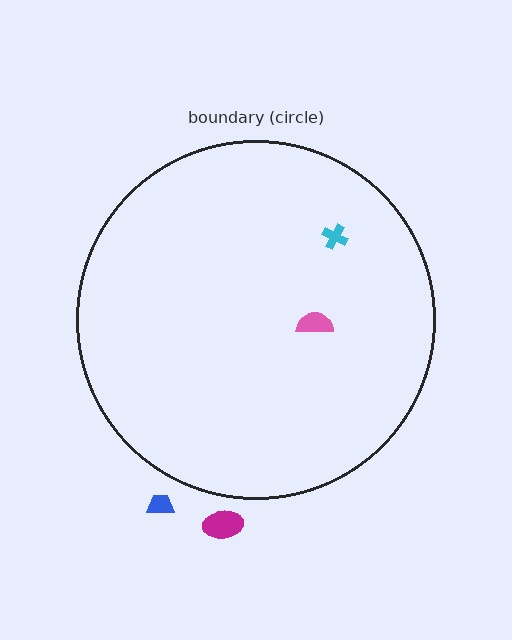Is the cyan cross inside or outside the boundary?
Inside.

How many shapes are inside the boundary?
2 inside, 2 outside.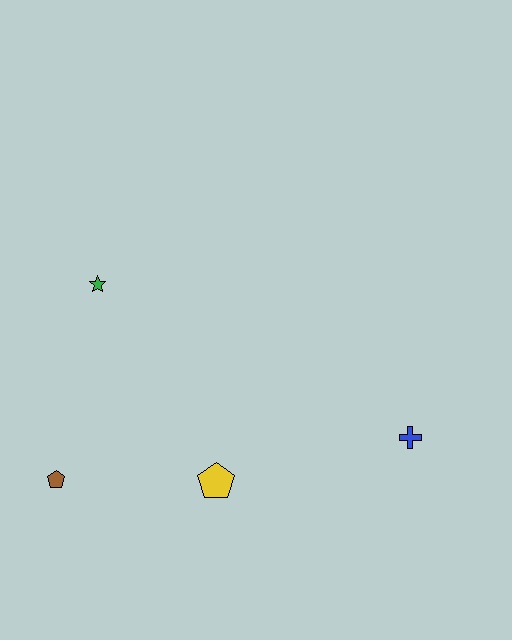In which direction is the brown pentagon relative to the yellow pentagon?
The brown pentagon is to the left of the yellow pentagon.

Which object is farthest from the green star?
The blue cross is farthest from the green star.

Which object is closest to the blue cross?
The yellow pentagon is closest to the blue cross.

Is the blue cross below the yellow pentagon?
No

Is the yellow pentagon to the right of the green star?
Yes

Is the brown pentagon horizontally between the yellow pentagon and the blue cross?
No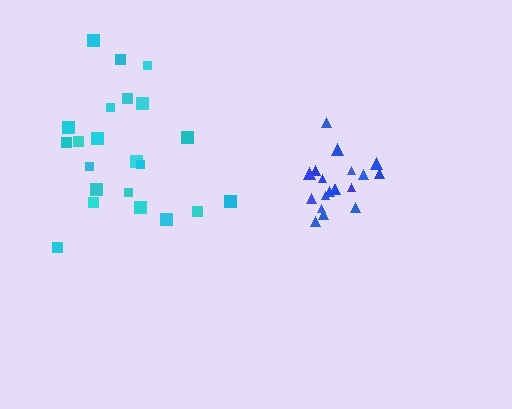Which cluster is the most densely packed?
Blue.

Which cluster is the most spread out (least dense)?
Cyan.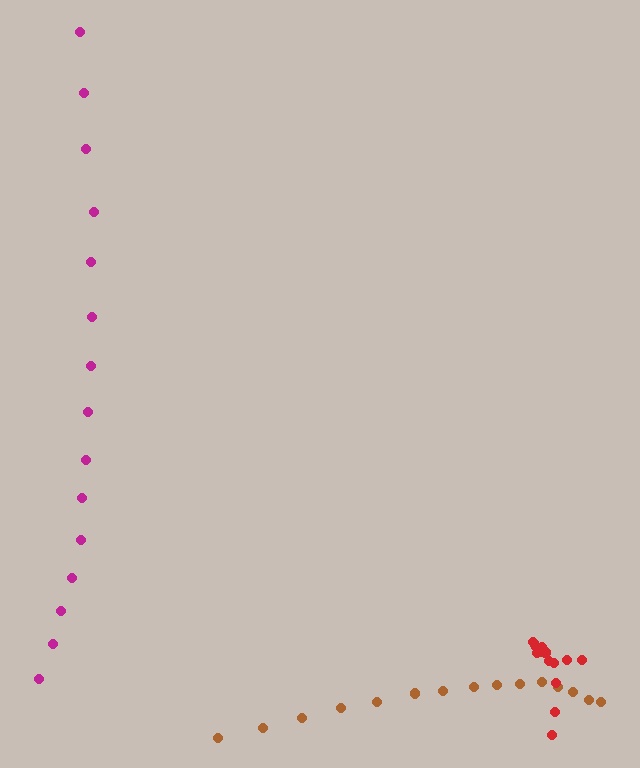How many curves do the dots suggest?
There are 3 distinct paths.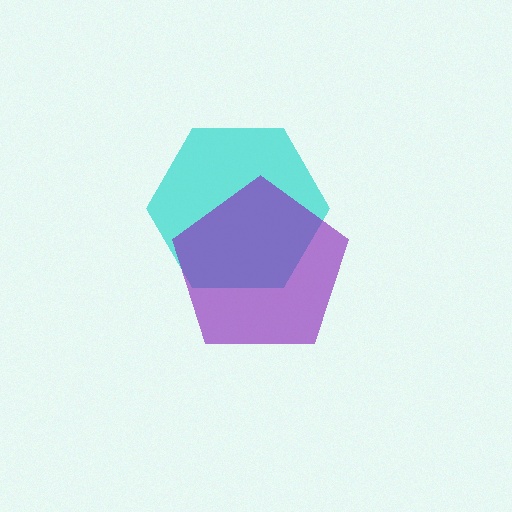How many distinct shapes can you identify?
There are 2 distinct shapes: a cyan hexagon, a purple pentagon.